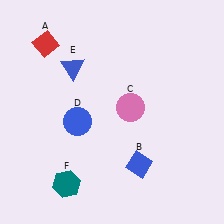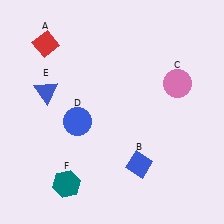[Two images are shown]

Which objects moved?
The objects that moved are: the pink circle (C), the blue triangle (E).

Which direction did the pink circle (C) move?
The pink circle (C) moved right.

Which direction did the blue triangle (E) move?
The blue triangle (E) moved left.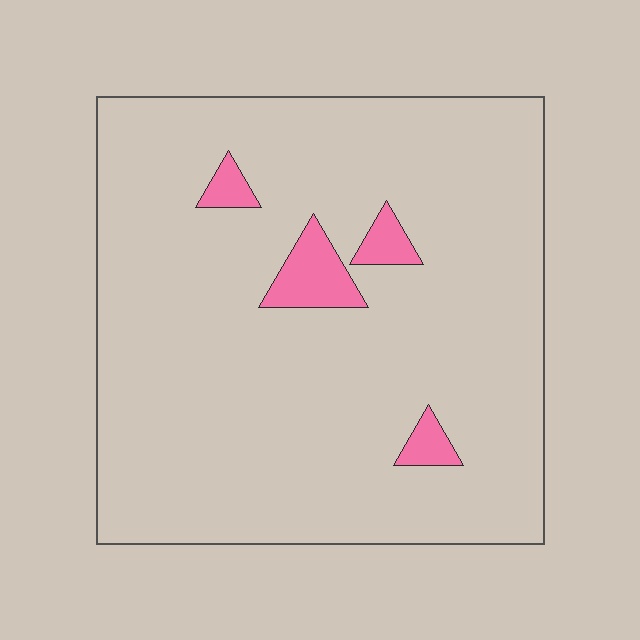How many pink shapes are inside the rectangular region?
4.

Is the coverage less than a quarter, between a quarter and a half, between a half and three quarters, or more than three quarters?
Less than a quarter.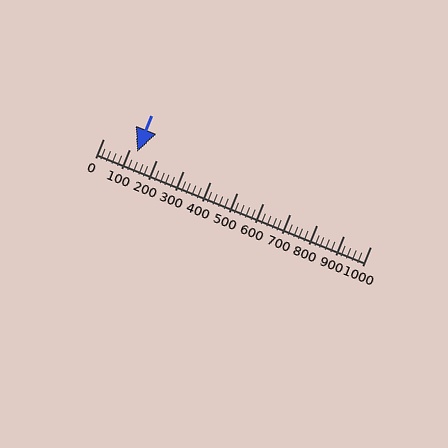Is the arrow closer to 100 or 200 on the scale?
The arrow is closer to 100.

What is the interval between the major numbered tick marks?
The major tick marks are spaced 100 units apart.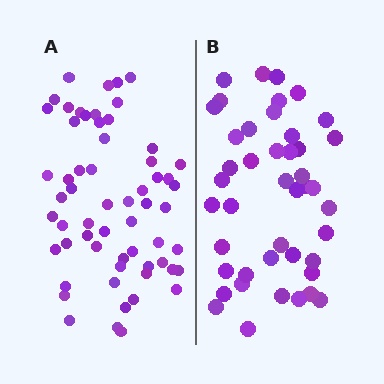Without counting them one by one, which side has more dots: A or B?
Region A (the left region) has more dots.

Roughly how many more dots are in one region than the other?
Region A has approximately 15 more dots than region B.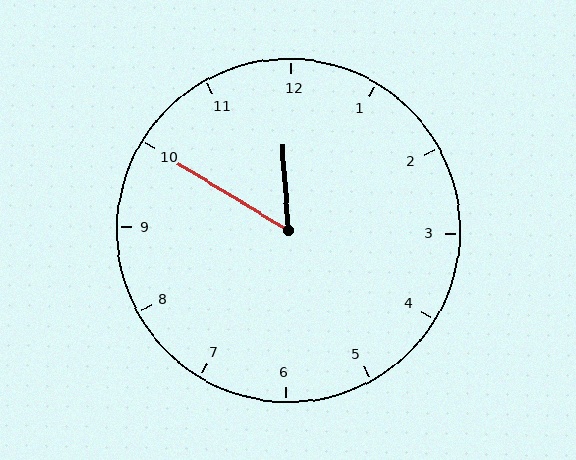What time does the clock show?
11:50.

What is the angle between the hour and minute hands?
Approximately 55 degrees.